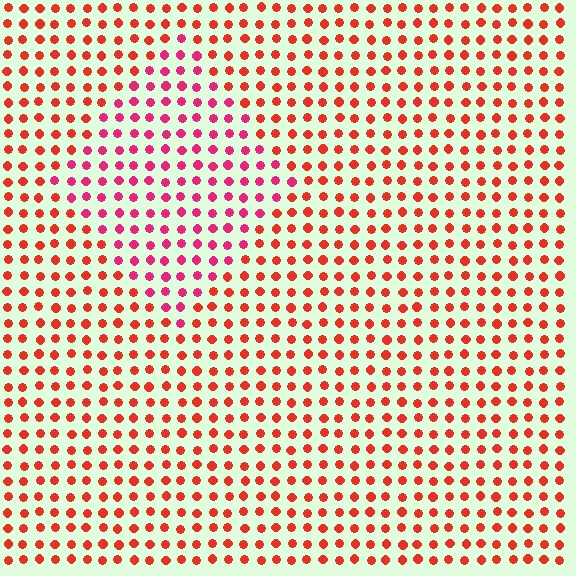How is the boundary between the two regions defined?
The boundary is defined purely by a slight shift in hue (about 31 degrees). Spacing, size, and orientation are identical on both sides.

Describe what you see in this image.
The image is filled with small red elements in a uniform arrangement. A diamond-shaped region is visible where the elements are tinted to a slightly different hue, forming a subtle color boundary.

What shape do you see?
I see a diamond.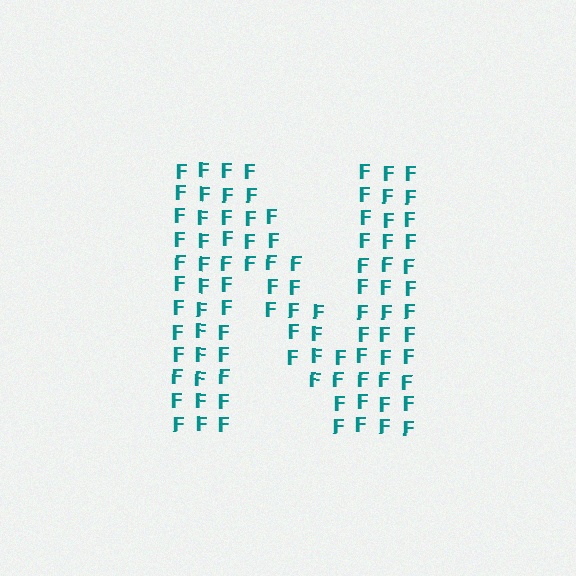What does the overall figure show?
The overall figure shows the letter N.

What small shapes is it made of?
It is made of small letter F's.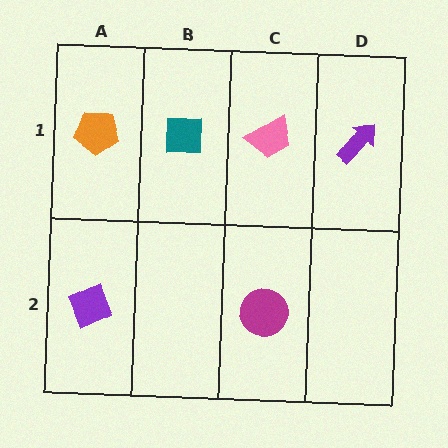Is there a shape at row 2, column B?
No, that cell is empty.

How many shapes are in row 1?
4 shapes.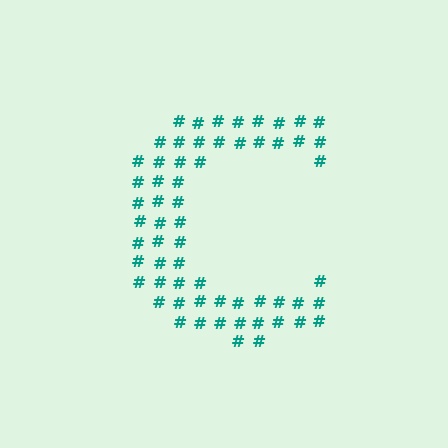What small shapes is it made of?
It is made of small hash symbols.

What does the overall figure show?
The overall figure shows the letter C.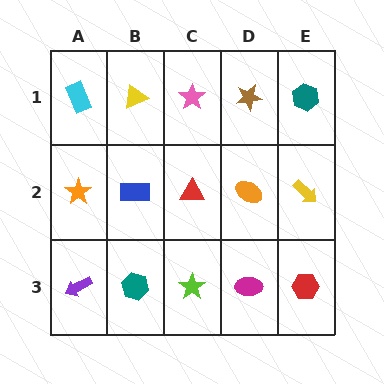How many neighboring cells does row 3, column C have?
3.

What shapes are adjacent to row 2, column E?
A teal hexagon (row 1, column E), a red hexagon (row 3, column E), an orange ellipse (row 2, column D).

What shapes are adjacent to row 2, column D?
A brown star (row 1, column D), a magenta ellipse (row 3, column D), a red triangle (row 2, column C), a yellow arrow (row 2, column E).